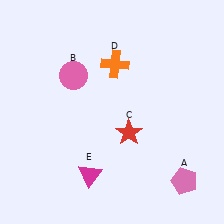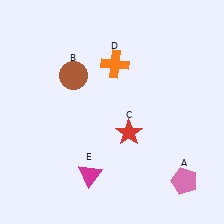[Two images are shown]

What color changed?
The circle (B) changed from pink in Image 1 to brown in Image 2.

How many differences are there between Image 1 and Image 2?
There is 1 difference between the two images.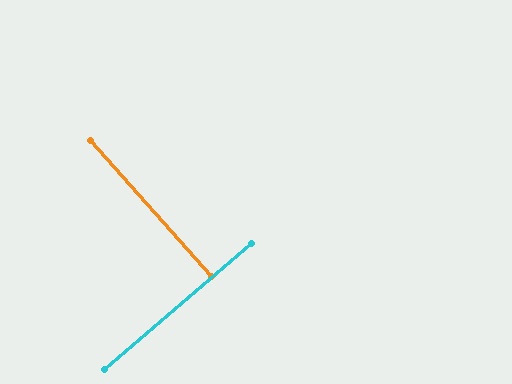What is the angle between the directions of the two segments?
Approximately 89 degrees.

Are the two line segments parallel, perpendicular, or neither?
Perpendicular — they meet at approximately 89°.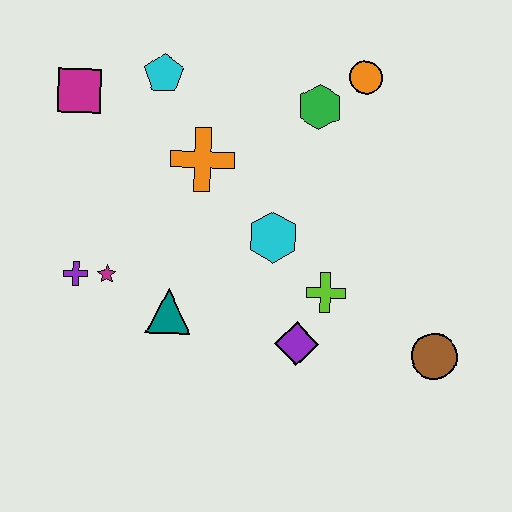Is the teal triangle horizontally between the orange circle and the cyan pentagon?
Yes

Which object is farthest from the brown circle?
The magenta square is farthest from the brown circle.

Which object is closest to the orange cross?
The cyan pentagon is closest to the orange cross.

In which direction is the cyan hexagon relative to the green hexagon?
The cyan hexagon is below the green hexagon.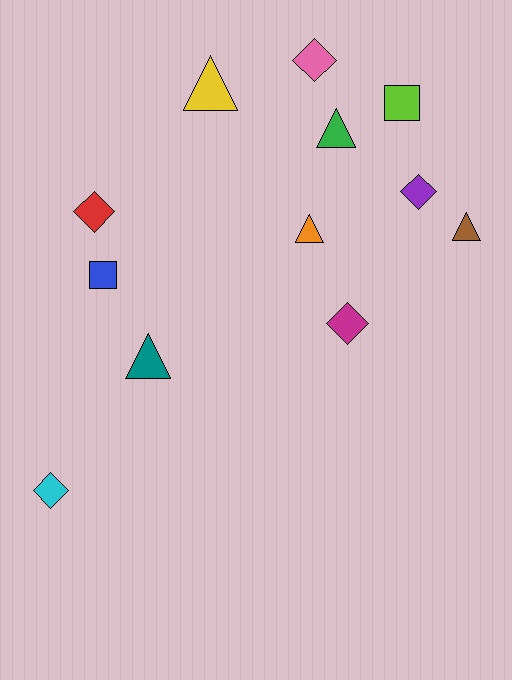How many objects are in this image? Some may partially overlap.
There are 12 objects.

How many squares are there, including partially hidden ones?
There are 2 squares.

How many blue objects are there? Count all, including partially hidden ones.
There is 1 blue object.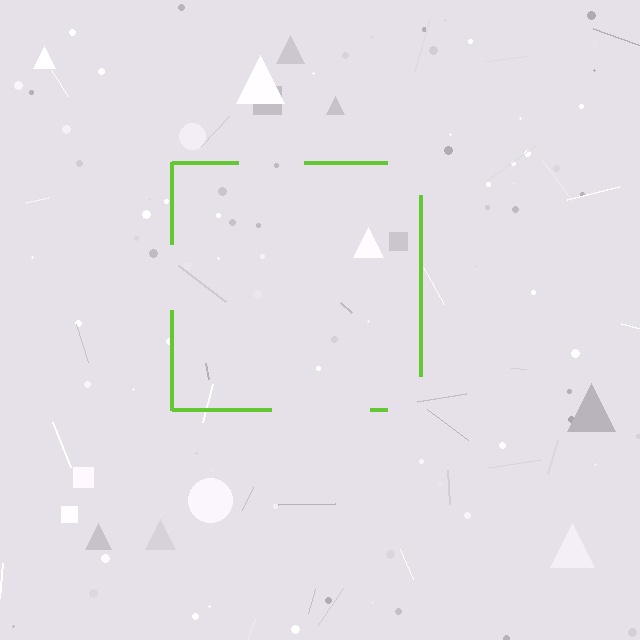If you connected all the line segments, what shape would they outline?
They would outline a square.